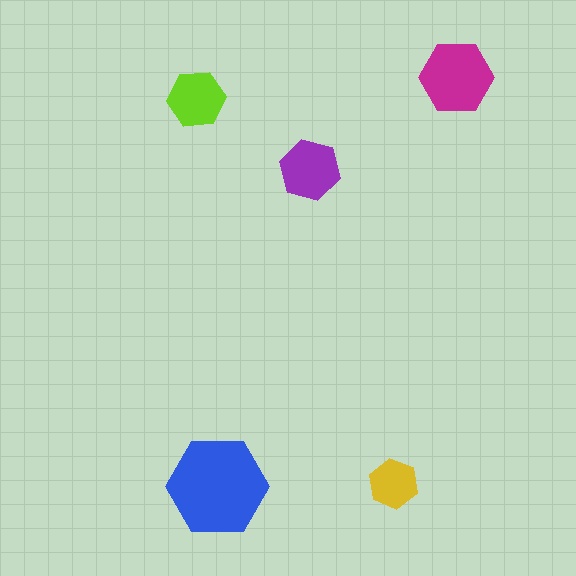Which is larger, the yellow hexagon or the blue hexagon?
The blue one.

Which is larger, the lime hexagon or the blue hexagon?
The blue one.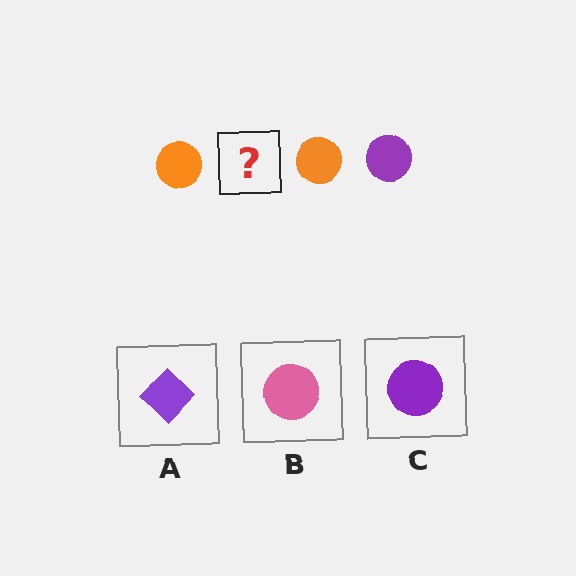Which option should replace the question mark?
Option C.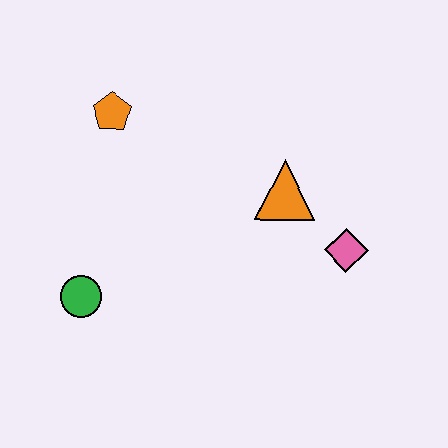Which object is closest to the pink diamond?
The orange triangle is closest to the pink diamond.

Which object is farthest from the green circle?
The pink diamond is farthest from the green circle.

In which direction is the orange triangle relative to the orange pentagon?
The orange triangle is to the right of the orange pentagon.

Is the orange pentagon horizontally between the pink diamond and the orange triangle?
No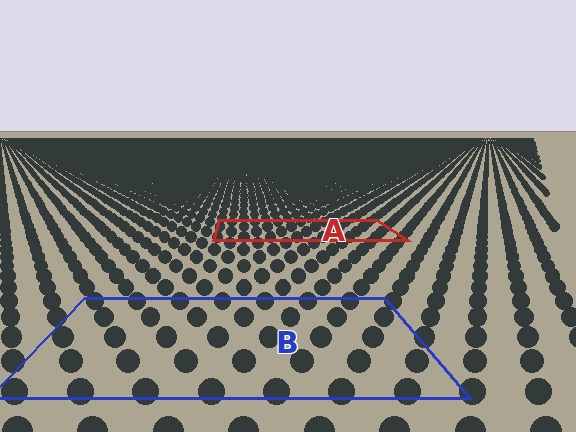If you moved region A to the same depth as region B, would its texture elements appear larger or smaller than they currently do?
They would appear larger. At a closer depth, the same texture elements are projected at a bigger on-screen size.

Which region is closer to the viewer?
Region B is closer. The texture elements there are larger and more spread out.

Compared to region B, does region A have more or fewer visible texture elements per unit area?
Region A has more texture elements per unit area — they are packed more densely because it is farther away.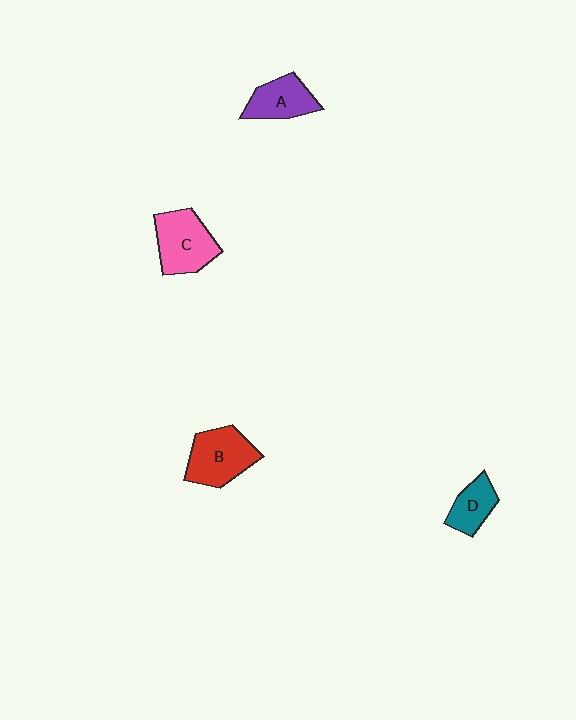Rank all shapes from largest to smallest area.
From largest to smallest: C (pink), B (red), A (purple), D (teal).